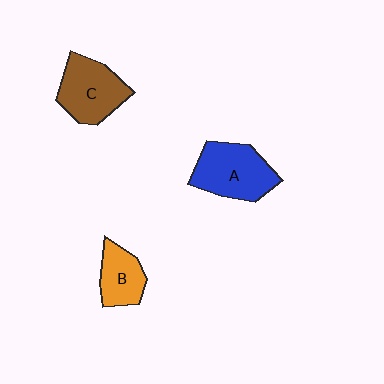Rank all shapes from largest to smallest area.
From largest to smallest: A (blue), C (brown), B (orange).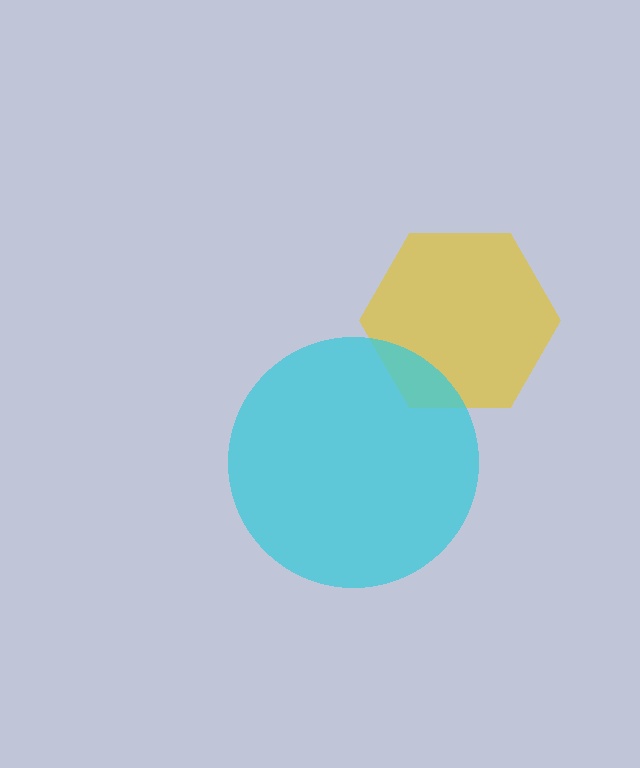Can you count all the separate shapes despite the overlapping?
Yes, there are 2 separate shapes.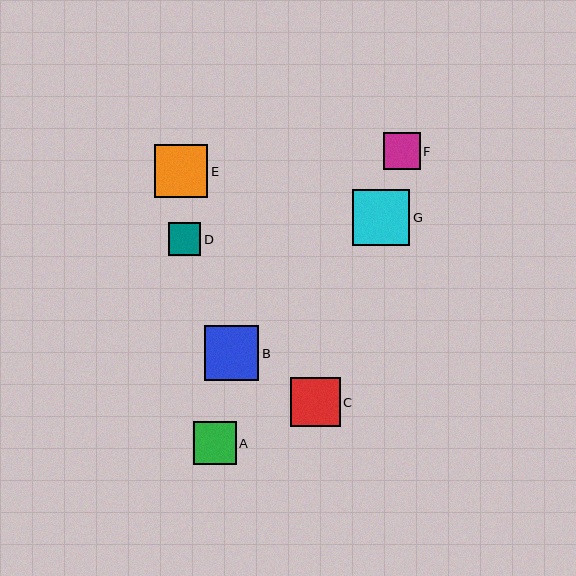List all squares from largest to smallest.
From largest to smallest: G, B, E, C, A, F, D.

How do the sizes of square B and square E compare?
Square B and square E are approximately the same size.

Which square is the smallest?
Square D is the smallest with a size of approximately 32 pixels.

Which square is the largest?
Square G is the largest with a size of approximately 57 pixels.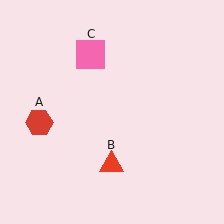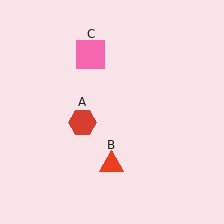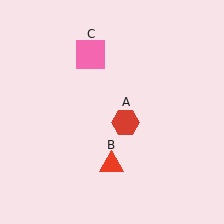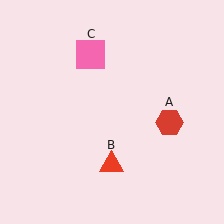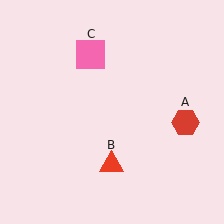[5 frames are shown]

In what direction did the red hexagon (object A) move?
The red hexagon (object A) moved right.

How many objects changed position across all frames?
1 object changed position: red hexagon (object A).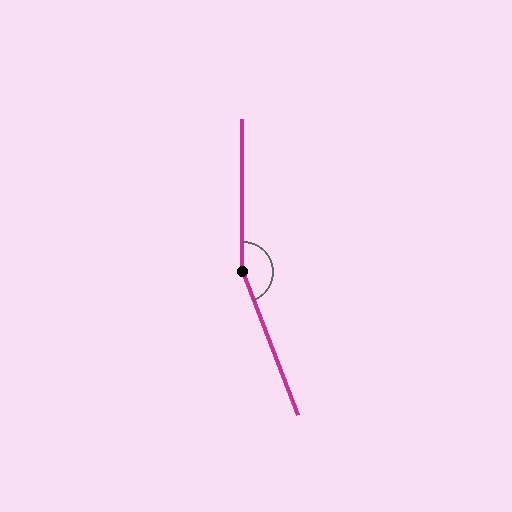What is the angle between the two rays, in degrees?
Approximately 159 degrees.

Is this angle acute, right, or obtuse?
It is obtuse.